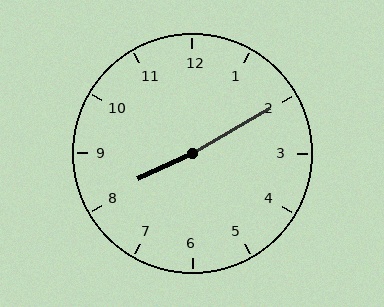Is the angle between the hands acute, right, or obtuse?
It is obtuse.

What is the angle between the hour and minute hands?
Approximately 175 degrees.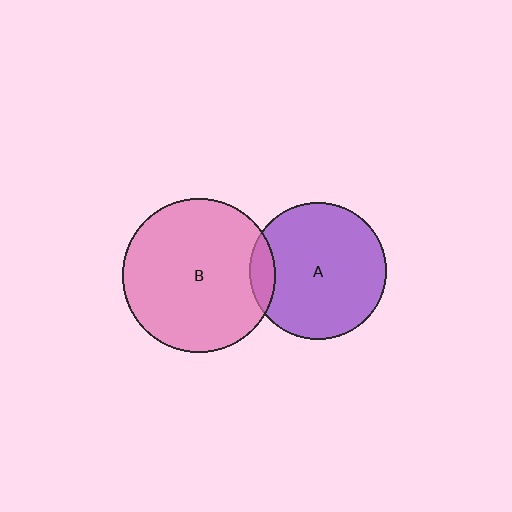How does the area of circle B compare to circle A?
Approximately 1.3 times.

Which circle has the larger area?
Circle B (pink).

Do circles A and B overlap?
Yes.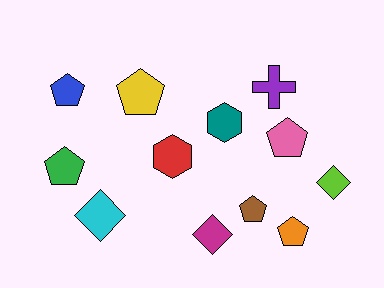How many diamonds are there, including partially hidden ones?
There are 3 diamonds.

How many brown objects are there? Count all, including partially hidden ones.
There is 1 brown object.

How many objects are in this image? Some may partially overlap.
There are 12 objects.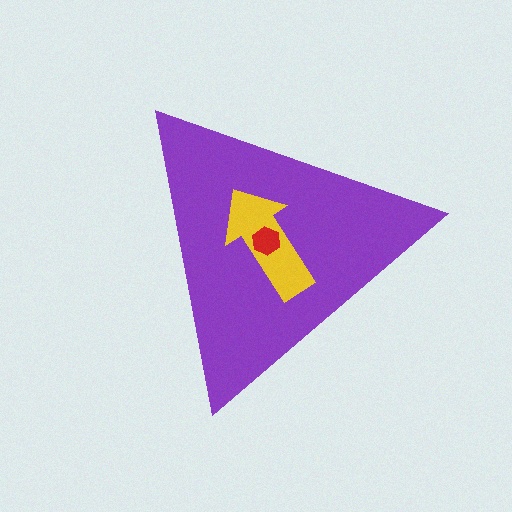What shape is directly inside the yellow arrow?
The red hexagon.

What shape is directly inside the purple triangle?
The yellow arrow.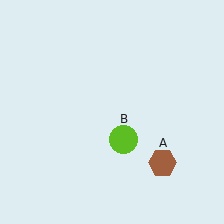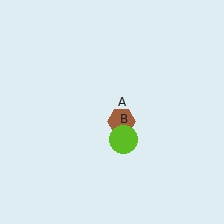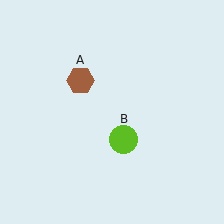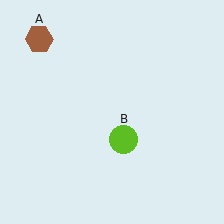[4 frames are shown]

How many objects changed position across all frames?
1 object changed position: brown hexagon (object A).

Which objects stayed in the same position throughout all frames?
Lime circle (object B) remained stationary.